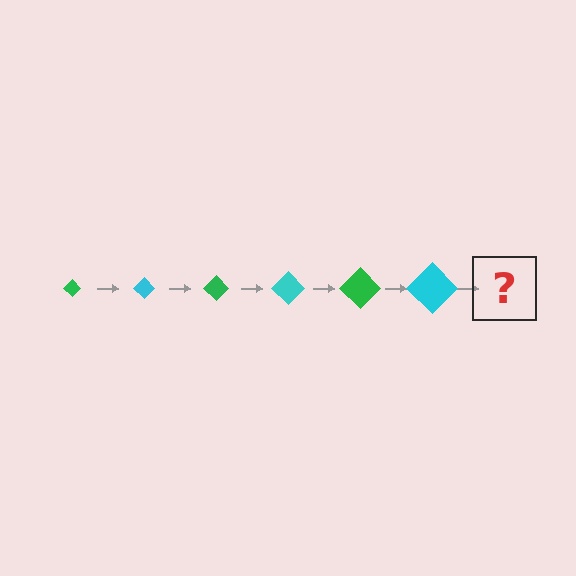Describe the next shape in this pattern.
It should be a green diamond, larger than the previous one.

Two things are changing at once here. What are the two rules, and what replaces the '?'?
The two rules are that the diamond grows larger each step and the color cycles through green and cyan. The '?' should be a green diamond, larger than the previous one.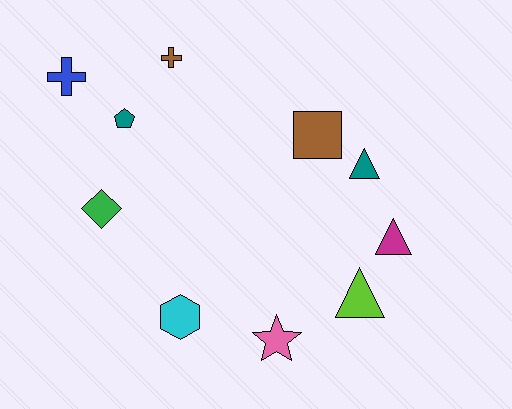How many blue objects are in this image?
There is 1 blue object.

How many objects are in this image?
There are 10 objects.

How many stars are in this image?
There is 1 star.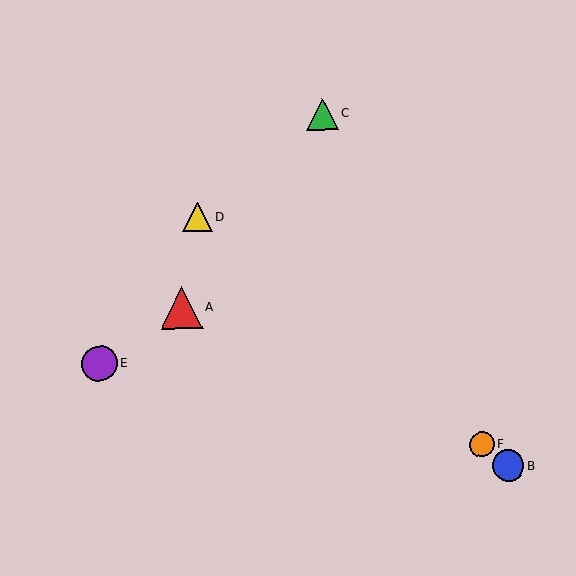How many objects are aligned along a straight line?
3 objects (B, D, F) are aligned along a straight line.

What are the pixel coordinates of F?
Object F is at (482, 444).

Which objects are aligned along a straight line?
Objects B, D, F are aligned along a straight line.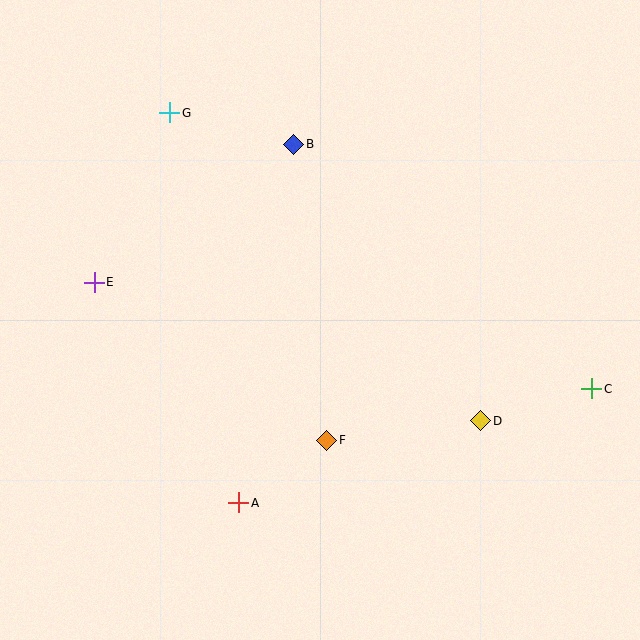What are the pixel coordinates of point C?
Point C is at (592, 389).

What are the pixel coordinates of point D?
Point D is at (481, 421).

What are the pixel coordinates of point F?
Point F is at (327, 440).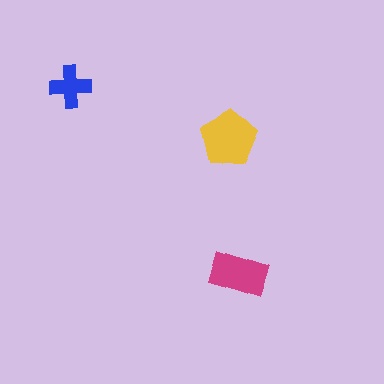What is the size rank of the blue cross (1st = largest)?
3rd.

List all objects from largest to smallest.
The yellow pentagon, the magenta rectangle, the blue cross.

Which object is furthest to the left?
The blue cross is leftmost.